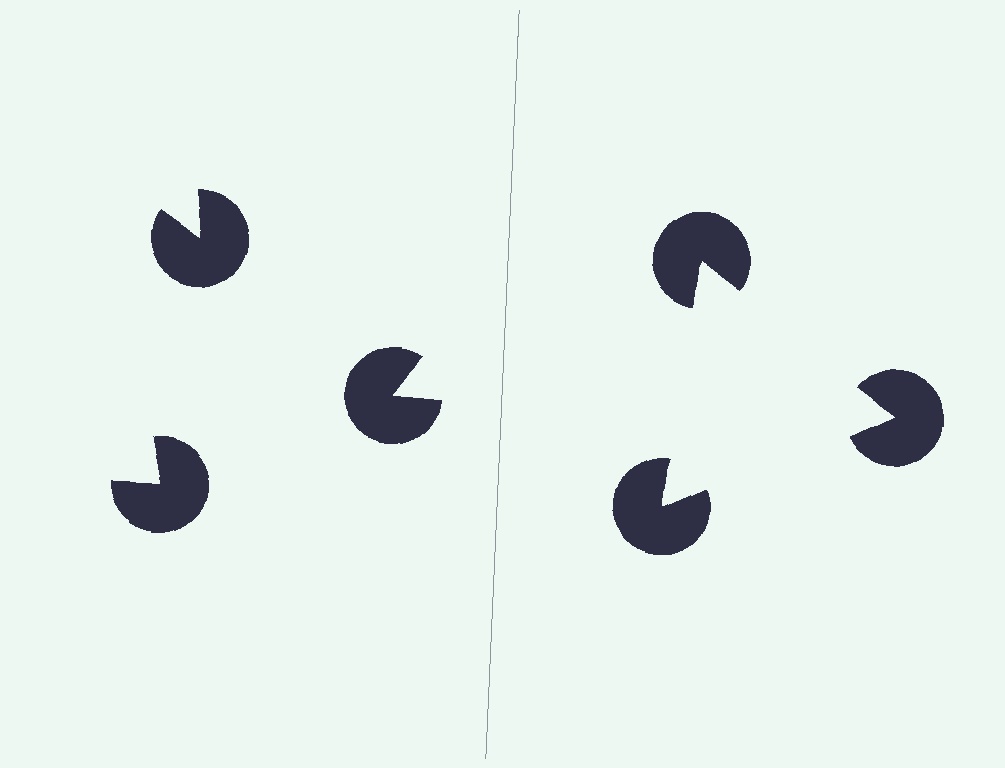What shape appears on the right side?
An illusory triangle.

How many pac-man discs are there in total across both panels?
6 — 3 on each side.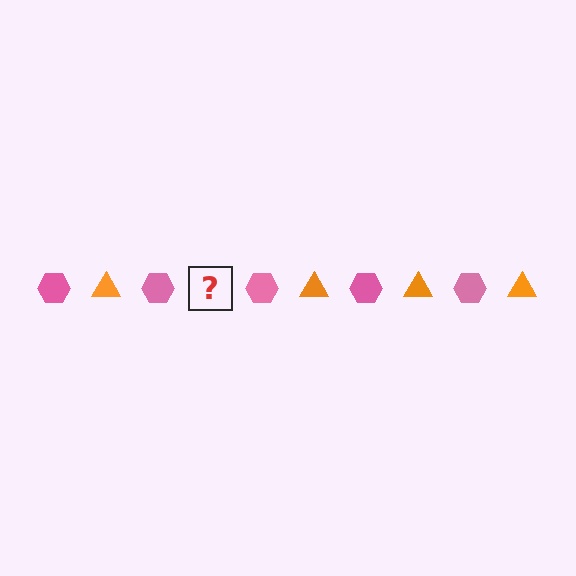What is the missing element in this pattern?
The missing element is an orange triangle.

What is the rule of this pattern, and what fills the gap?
The rule is that the pattern alternates between pink hexagon and orange triangle. The gap should be filled with an orange triangle.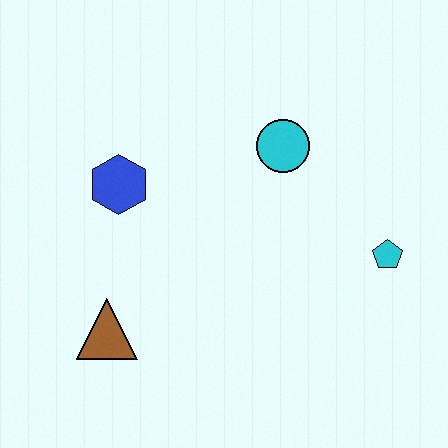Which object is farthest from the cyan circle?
The brown triangle is farthest from the cyan circle.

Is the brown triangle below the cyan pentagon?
Yes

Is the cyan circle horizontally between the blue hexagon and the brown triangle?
No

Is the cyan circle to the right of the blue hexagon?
Yes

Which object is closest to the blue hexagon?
The brown triangle is closest to the blue hexagon.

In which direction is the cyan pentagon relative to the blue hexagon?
The cyan pentagon is to the right of the blue hexagon.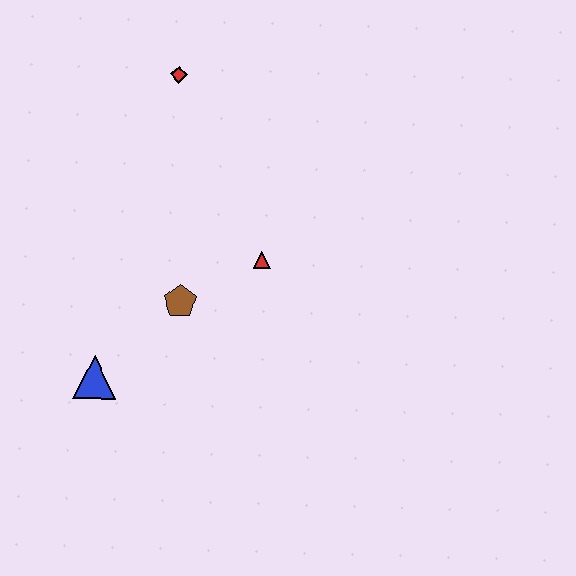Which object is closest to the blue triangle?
The brown pentagon is closest to the blue triangle.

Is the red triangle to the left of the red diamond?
No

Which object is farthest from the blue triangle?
The red diamond is farthest from the blue triangle.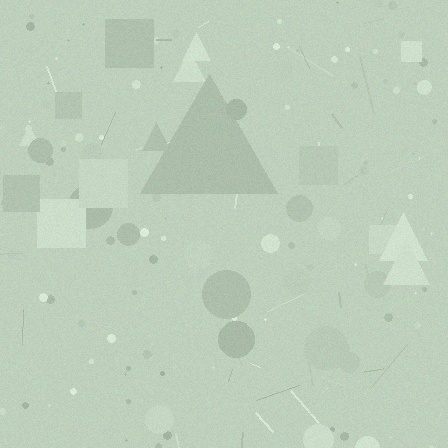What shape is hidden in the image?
A triangle is hidden in the image.